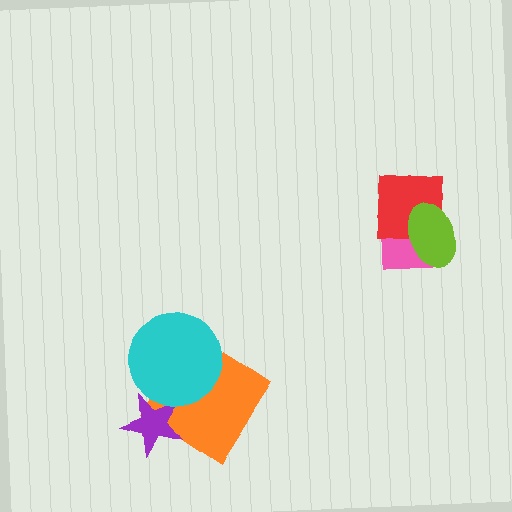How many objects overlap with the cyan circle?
2 objects overlap with the cyan circle.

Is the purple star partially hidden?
Yes, it is partially covered by another shape.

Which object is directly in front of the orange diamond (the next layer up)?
The purple star is directly in front of the orange diamond.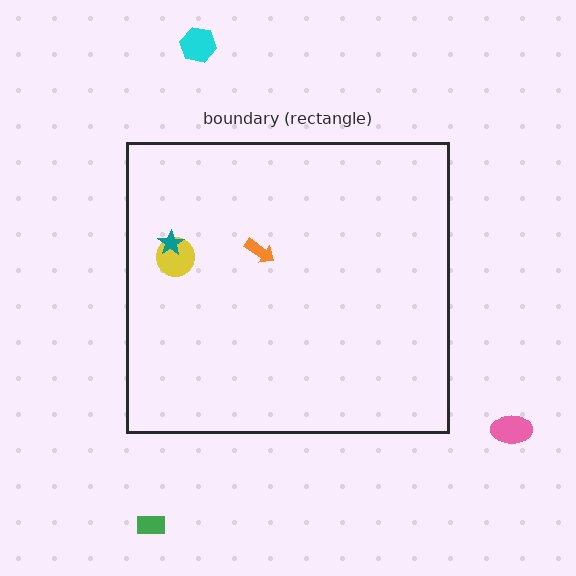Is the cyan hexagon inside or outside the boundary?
Outside.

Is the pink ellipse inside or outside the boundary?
Outside.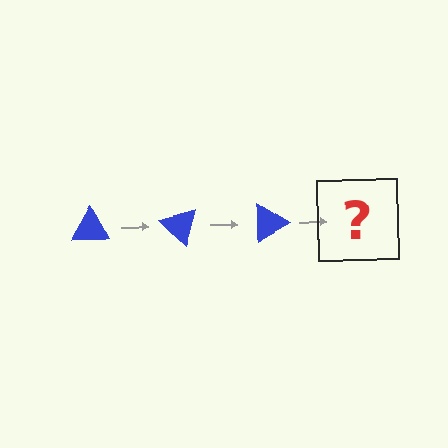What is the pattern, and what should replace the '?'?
The pattern is that the triangle rotates 45 degrees each step. The '?' should be a blue triangle rotated 135 degrees.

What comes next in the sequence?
The next element should be a blue triangle rotated 135 degrees.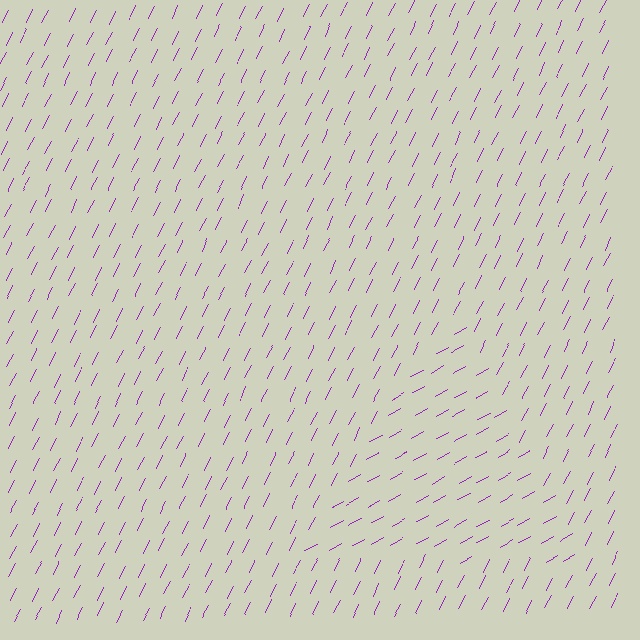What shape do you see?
I see a triangle.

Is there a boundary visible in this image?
Yes, there is a texture boundary formed by a change in line orientation.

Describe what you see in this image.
The image is filled with small purple line segments. A triangle region in the image has lines oriented differently from the surrounding lines, creating a visible texture boundary.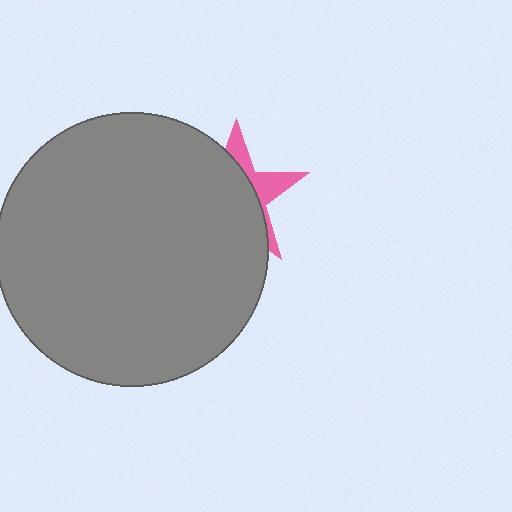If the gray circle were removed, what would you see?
You would see the complete pink star.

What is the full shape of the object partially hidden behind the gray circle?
The partially hidden object is a pink star.